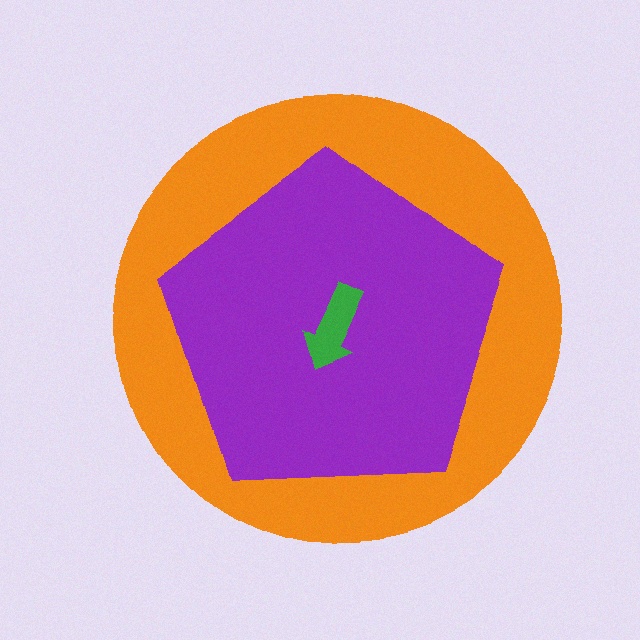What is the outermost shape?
The orange circle.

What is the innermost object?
The green arrow.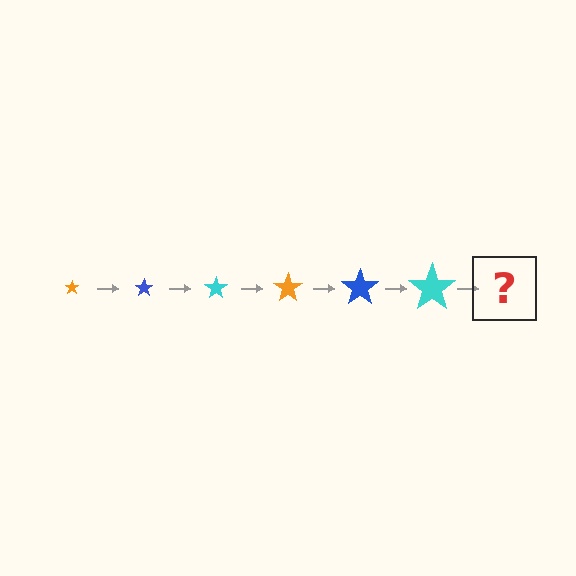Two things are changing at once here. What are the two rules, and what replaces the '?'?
The two rules are that the star grows larger each step and the color cycles through orange, blue, and cyan. The '?' should be an orange star, larger than the previous one.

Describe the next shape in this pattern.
It should be an orange star, larger than the previous one.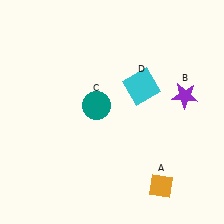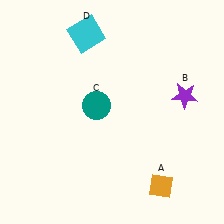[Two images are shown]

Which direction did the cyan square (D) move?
The cyan square (D) moved left.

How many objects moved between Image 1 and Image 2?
1 object moved between the two images.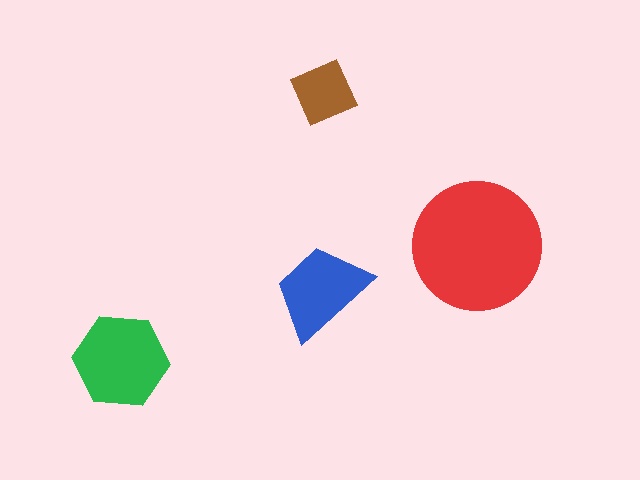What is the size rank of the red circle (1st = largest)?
1st.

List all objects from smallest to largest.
The brown diamond, the blue trapezoid, the green hexagon, the red circle.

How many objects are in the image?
There are 4 objects in the image.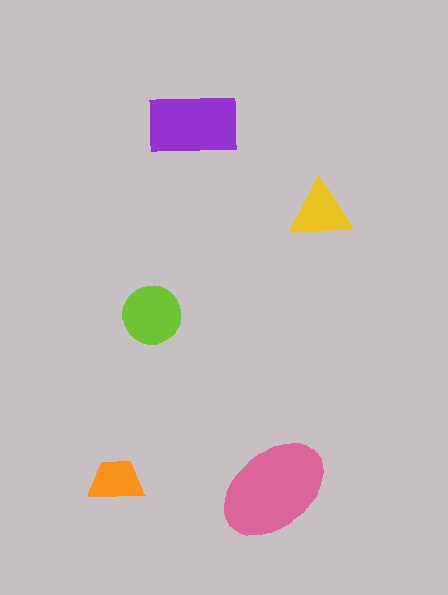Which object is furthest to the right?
The yellow triangle is rightmost.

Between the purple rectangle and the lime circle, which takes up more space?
The purple rectangle.